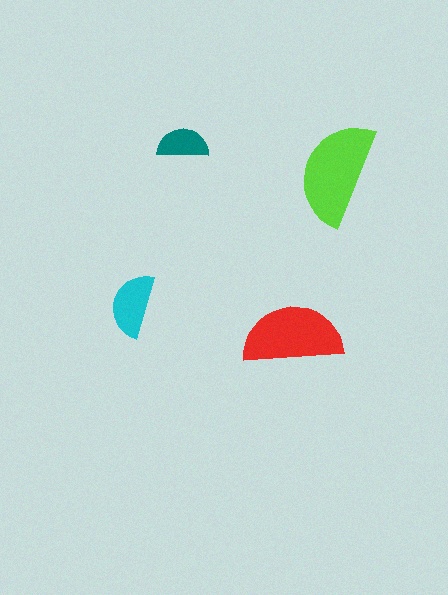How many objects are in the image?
There are 4 objects in the image.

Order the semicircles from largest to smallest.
the lime one, the red one, the cyan one, the teal one.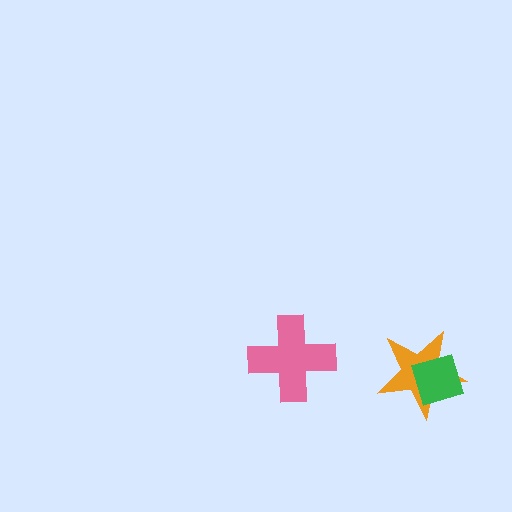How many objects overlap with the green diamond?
1 object overlaps with the green diamond.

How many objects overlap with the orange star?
1 object overlaps with the orange star.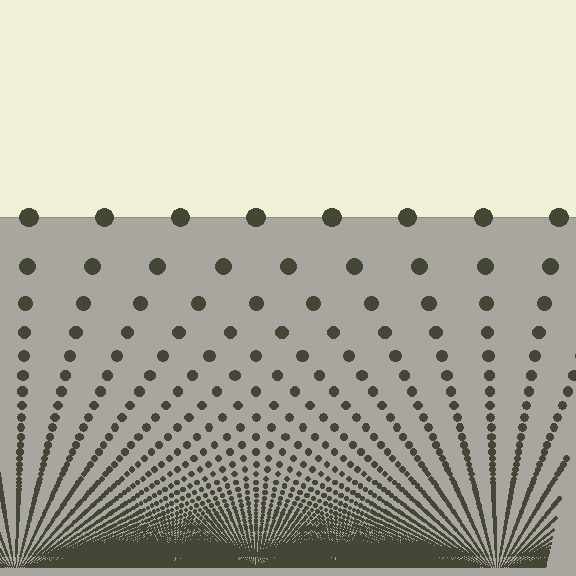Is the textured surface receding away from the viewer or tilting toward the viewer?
The surface appears to tilt toward the viewer. Texture elements get larger and sparser toward the top.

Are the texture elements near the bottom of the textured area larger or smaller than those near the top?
Smaller. The gradient is inverted — elements near the bottom are smaller and denser.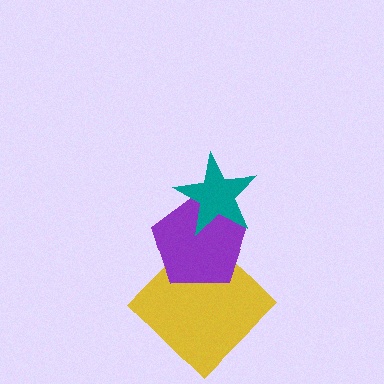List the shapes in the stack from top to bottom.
From top to bottom: the teal star, the purple pentagon, the yellow diamond.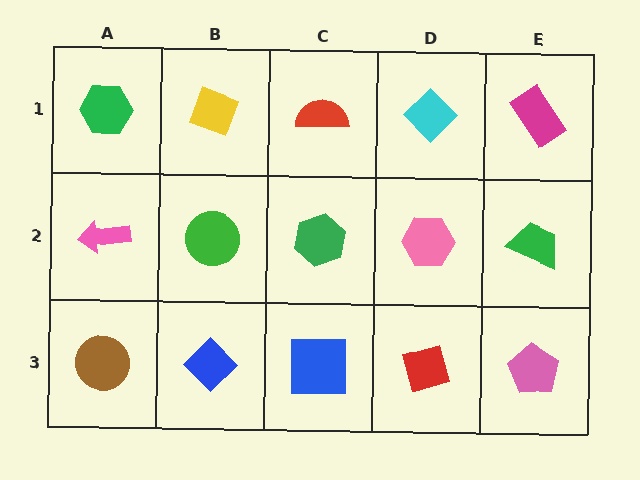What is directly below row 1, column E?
A green trapezoid.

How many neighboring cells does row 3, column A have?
2.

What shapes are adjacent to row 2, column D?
A cyan diamond (row 1, column D), a red diamond (row 3, column D), a green hexagon (row 2, column C), a green trapezoid (row 2, column E).